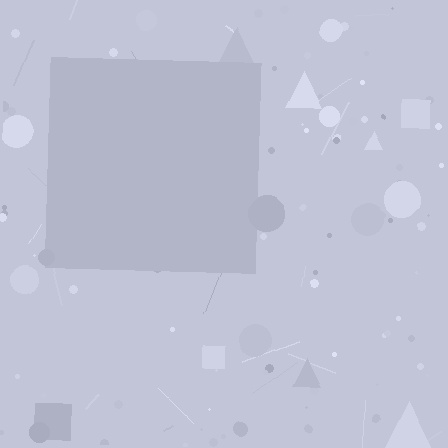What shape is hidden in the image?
A square is hidden in the image.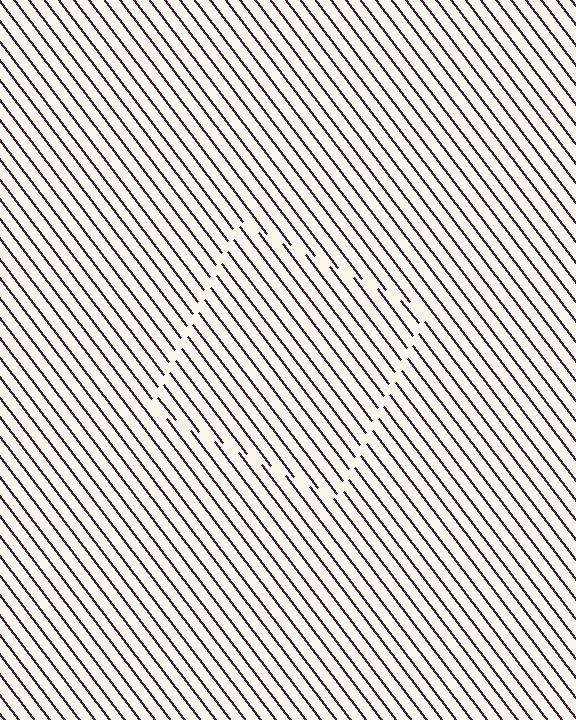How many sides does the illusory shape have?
4 sides — the line-ends trace a square.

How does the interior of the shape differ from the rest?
The interior of the shape contains the same grating, shifted by half a period — the contour is defined by the phase discontinuity where line-ends from the inner and outer gratings abut.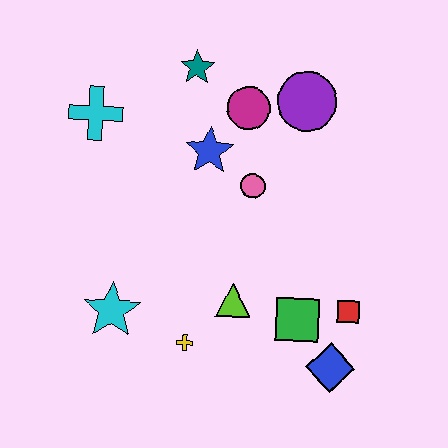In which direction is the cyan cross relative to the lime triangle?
The cyan cross is above the lime triangle.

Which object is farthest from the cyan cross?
The blue diamond is farthest from the cyan cross.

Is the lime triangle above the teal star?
No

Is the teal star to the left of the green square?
Yes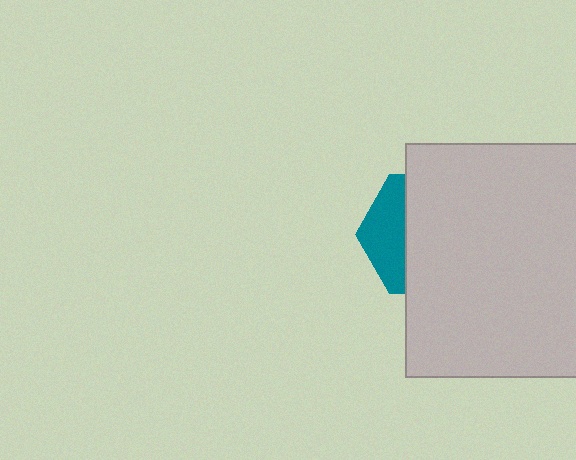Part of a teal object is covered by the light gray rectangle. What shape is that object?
It is a hexagon.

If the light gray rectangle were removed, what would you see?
You would see the complete teal hexagon.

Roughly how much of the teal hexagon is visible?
A small part of it is visible (roughly 32%).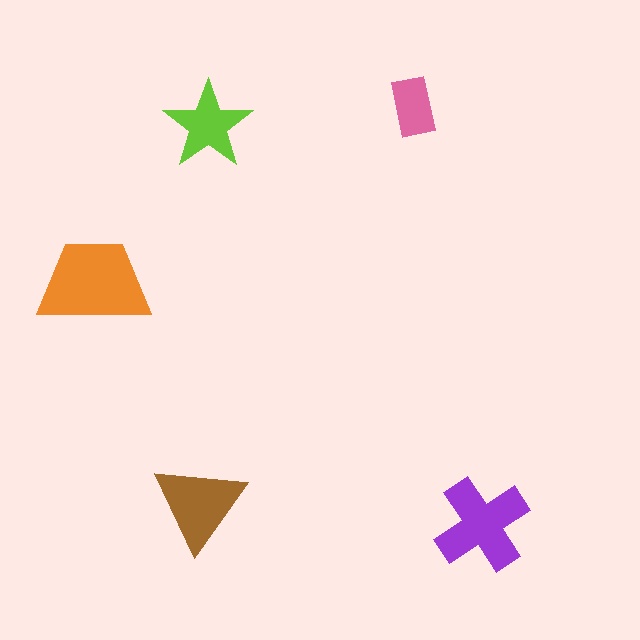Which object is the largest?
The orange trapezoid.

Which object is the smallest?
The pink rectangle.